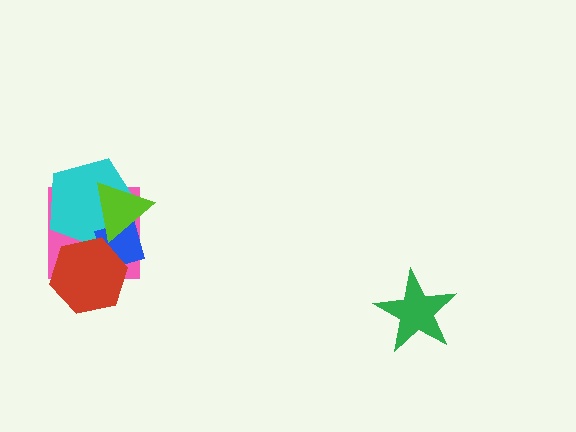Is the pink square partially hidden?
Yes, it is partially covered by another shape.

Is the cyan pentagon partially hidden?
Yes, it is partially covered by another shape.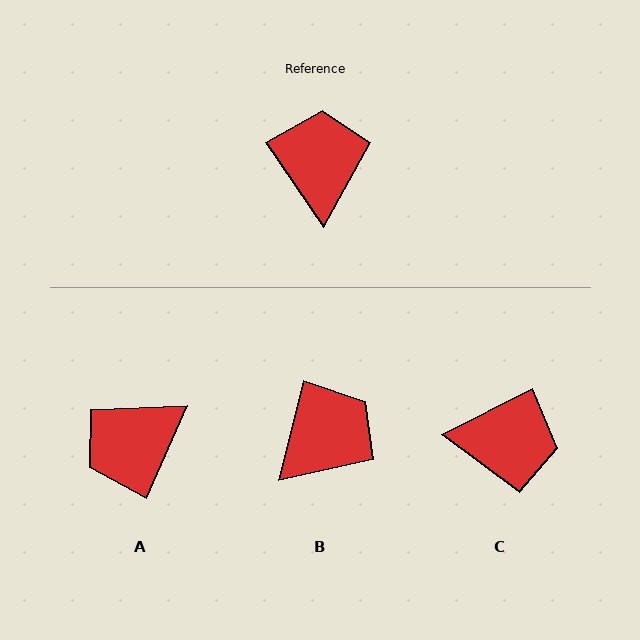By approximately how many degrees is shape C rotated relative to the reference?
Approximately 97 degrees clockwise.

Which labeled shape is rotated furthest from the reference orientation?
A, about 122 degrees away.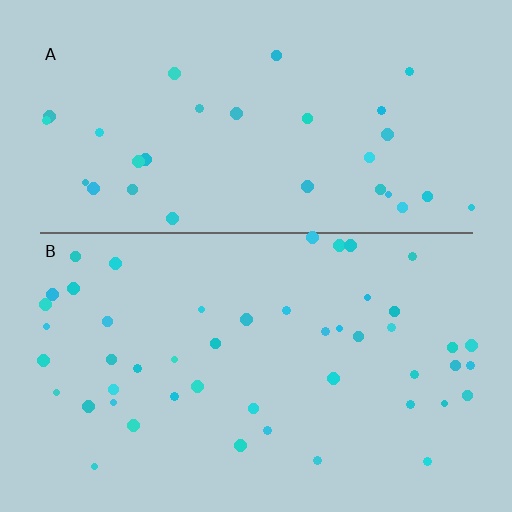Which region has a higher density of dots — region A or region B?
B (the bottom).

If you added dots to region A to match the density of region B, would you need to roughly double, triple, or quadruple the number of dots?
Approximately double.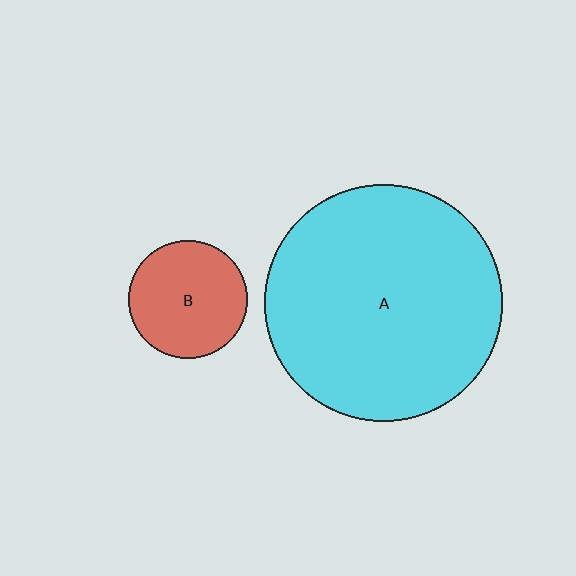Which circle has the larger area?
Circle A (cyan).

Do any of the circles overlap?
No, none of the circles overlap.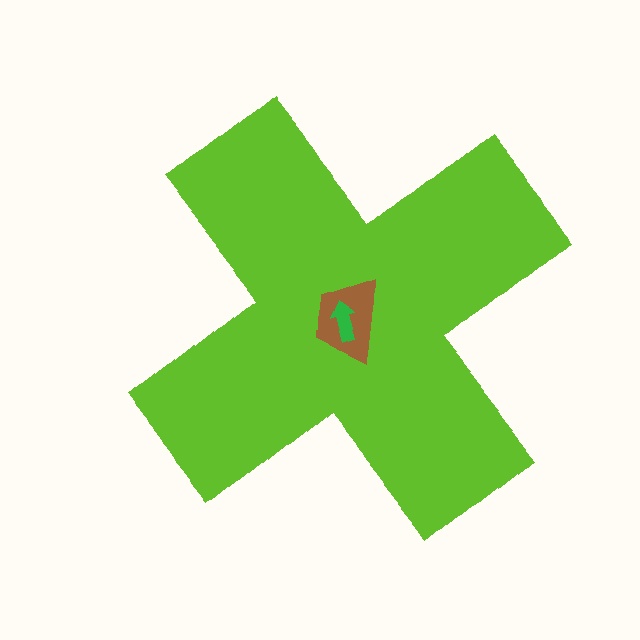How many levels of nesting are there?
3.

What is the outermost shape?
The lime cross.